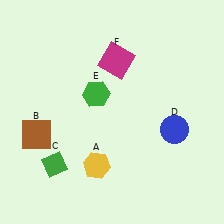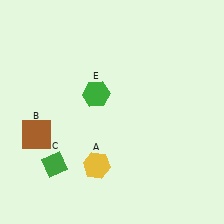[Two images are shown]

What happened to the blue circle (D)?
The blue circle (D) was removed in Image 2. It was in the bottom-right area of Image 1.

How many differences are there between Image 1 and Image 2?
There are 2 differences between the two images.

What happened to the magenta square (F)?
The magenta square (F) was removed in Image 2. It was in the top-right area of Image 1.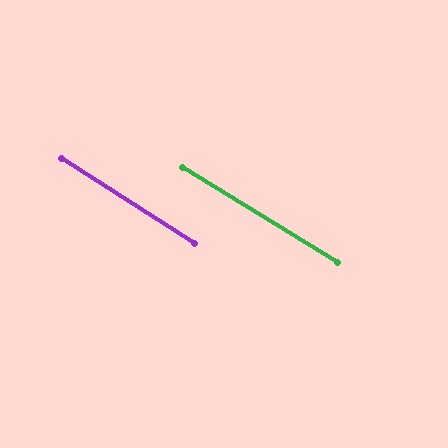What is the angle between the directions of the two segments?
Approximately 1 degree.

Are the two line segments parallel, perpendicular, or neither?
Parallel — their directions differ by only 1.2°.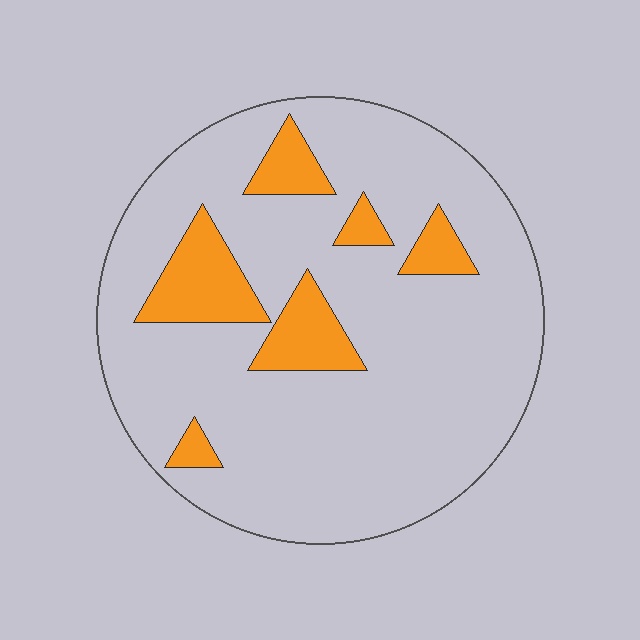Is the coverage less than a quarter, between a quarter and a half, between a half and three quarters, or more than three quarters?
Less than a quarter.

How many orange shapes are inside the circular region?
6.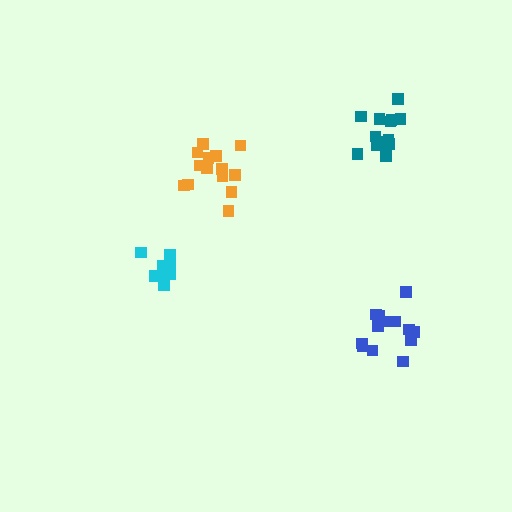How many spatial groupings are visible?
There are 4 spatial groupings.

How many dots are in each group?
Group 1: 13 dots, Group 2: 8 dots, Group 3: 13 dots, Group 4: 14 dots (48 total).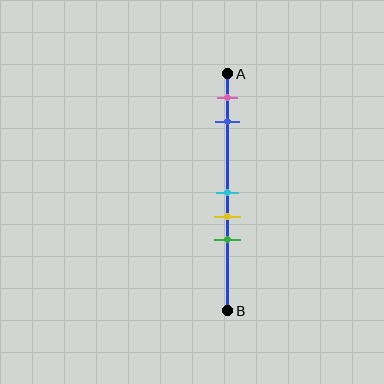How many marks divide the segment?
There are 5 marks dividing the segment.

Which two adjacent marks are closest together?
The cyan and yellow marks are the closest adjacent pair.